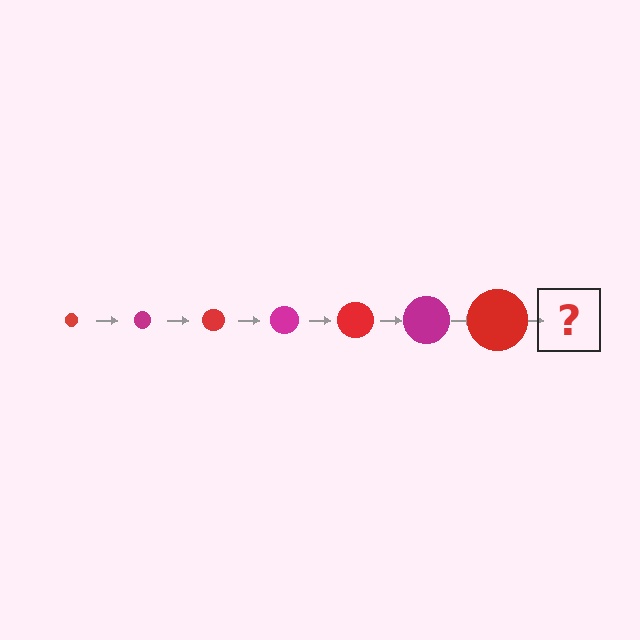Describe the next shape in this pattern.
It should be a magenta circle, larger than the previous one.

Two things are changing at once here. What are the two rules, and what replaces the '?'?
The two rules are that the circle grows larger each step and the color cycles through red and magenta. The '?' should be a magenta circle, larger than the previous one.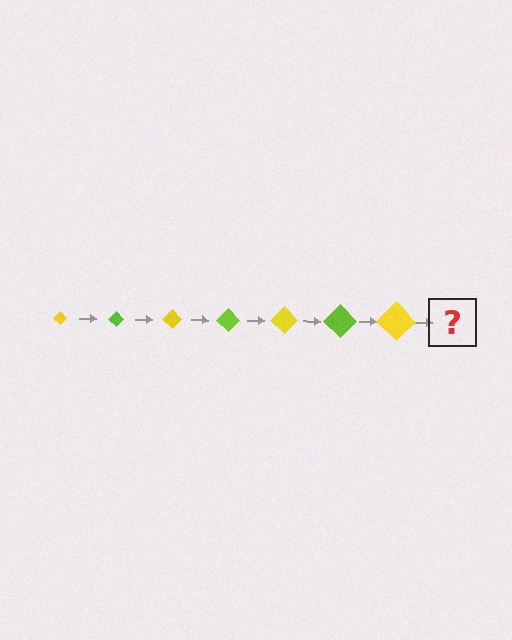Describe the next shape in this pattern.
It should be a lime diamond, larger than the previous one.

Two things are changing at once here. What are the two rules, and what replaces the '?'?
The two rules are that the diamond grows larger each step and the color cycles through yellow and lime. The '?' should be a lime diamond, larger than the previous one.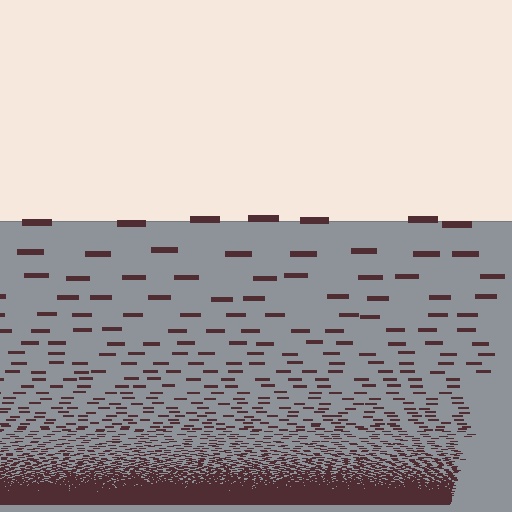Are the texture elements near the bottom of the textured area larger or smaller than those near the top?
Smaller. The gradient is inverted — elements near the bottom are smaller and denser.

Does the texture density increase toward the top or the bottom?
Density increases toward the bottom.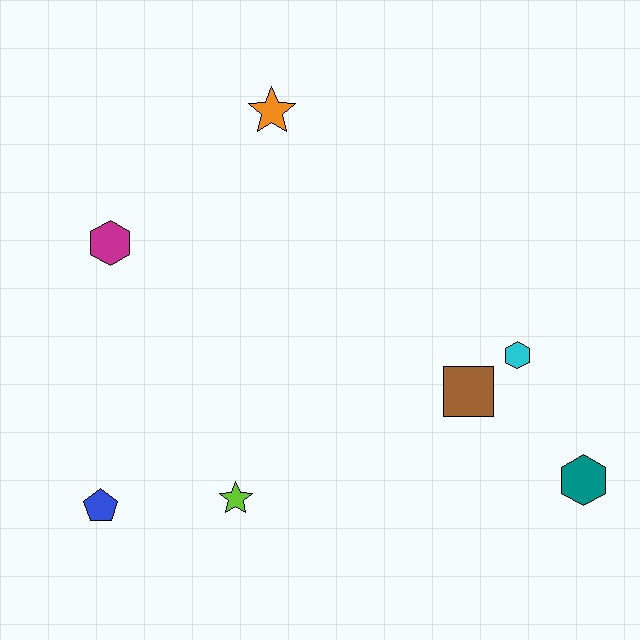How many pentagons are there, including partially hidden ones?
There is 1 pentagon.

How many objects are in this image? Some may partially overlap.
There are 7 objects.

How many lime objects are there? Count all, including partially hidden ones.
There is 1 lime object.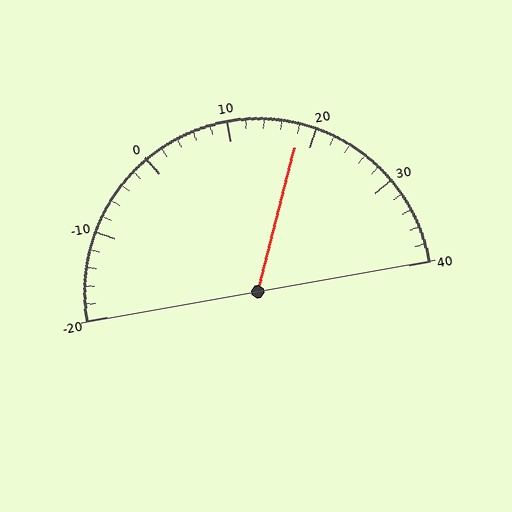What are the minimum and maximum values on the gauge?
The gauge ranges from -20 to 40.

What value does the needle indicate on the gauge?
The needle indicates approximately 18.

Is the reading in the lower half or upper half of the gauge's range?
The reading is in the upper half of the range (-20 to 40).